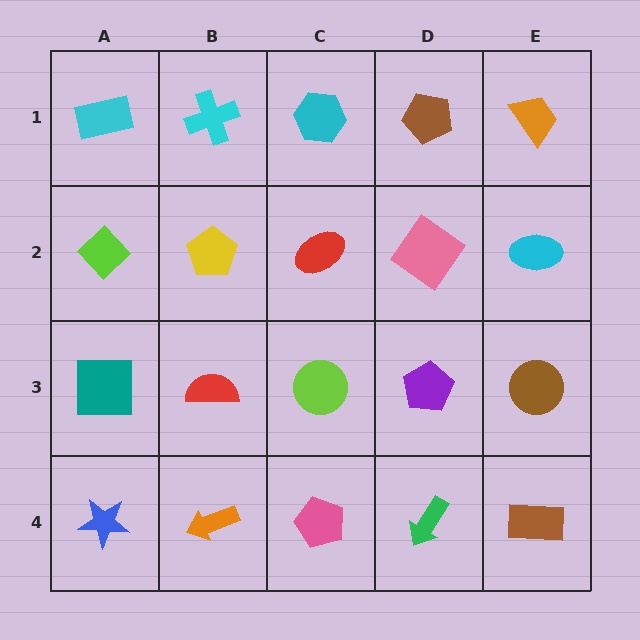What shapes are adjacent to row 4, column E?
A brown circle (row 3, column E), a green arrow (row 4, column D).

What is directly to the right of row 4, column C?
A green arrow.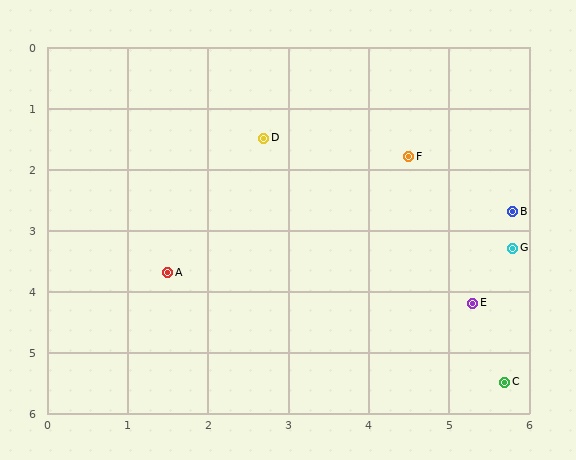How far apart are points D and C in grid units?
Points D and C are about 5.0 grid units apart.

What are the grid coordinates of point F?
Point F is at approximately (4.5, 1.8).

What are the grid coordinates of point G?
Point G is at approximately (5.8, 3.3).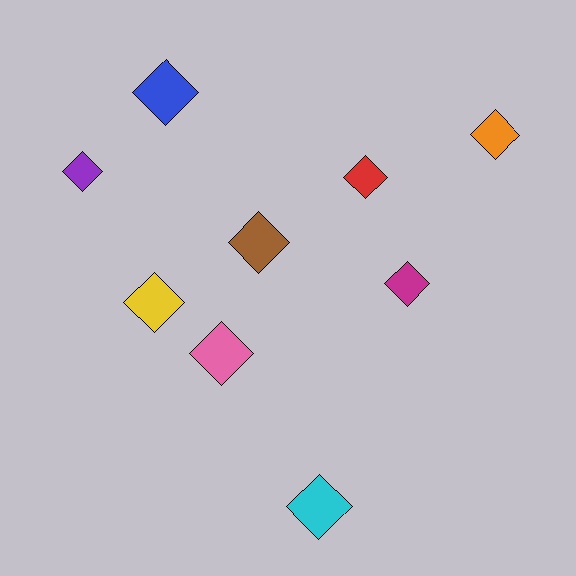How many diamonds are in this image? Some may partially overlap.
There are 9 diamonds.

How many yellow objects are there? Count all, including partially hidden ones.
There is 1 yellow object.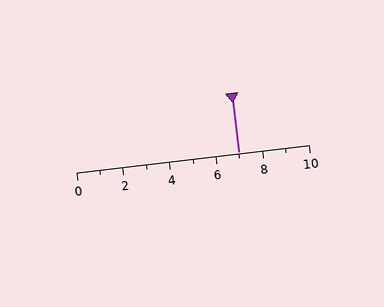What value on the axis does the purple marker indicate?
The marker indicates approximately 7.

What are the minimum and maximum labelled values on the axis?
The axis runs from 0 to 10.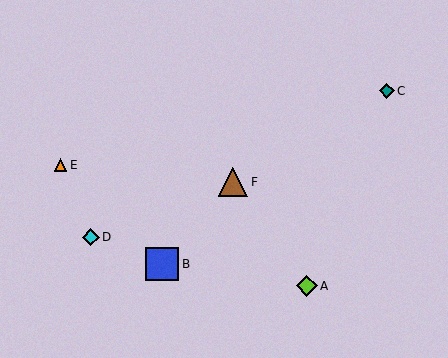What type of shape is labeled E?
Shape E is an orange triangle.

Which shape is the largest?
The blue square (labeled B) is the largest.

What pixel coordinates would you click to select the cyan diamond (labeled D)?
Click at (91, 237) to select the cyan diamond D.